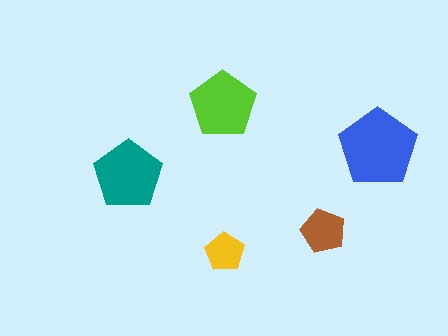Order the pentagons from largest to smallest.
the blue one, the teal one, the lime one, the brown one, the yellow one.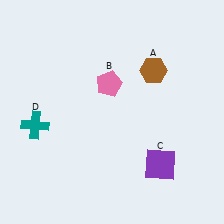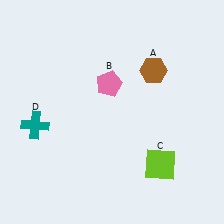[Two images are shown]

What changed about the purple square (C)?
In Image 1, C is purple. In Image 2, it changed to lime.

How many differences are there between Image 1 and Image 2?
There is 1 difference between the two images.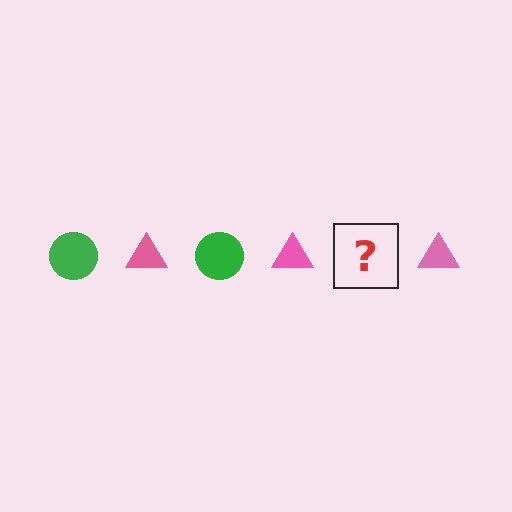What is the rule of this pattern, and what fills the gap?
The rule is that the pattern alternates between green circle and pink triangle. The gap should be filled with a green circle.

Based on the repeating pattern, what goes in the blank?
The blank should be a green circle.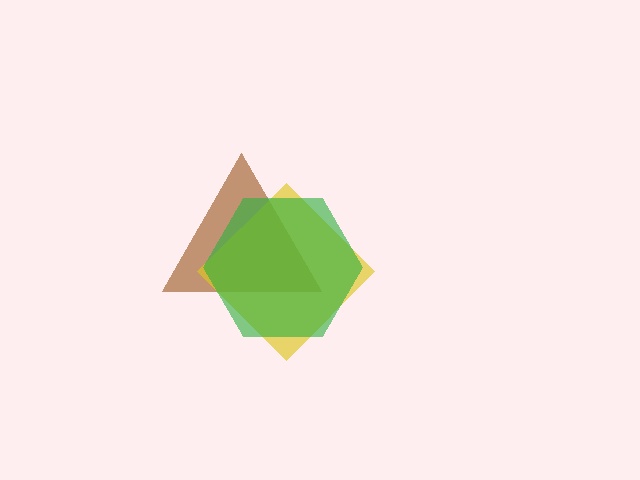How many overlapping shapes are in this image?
There are 3 overlapping shapes in the image.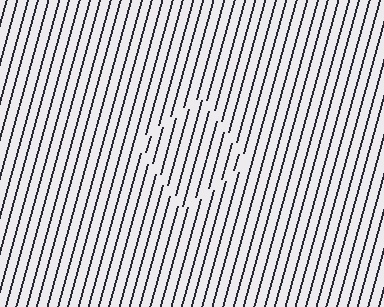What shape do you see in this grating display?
An illusory square. The interior of the shape contains the same grating, shifted by half a period — the contour is defined by the phase discontinuity where line-ends from the inner and outer gratings abut.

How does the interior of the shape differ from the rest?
The interior of the shape contains the same grating, shifted by half a period — the contour is defined by the phase discontinuity where line-ends from the inner and outer gratings abut.